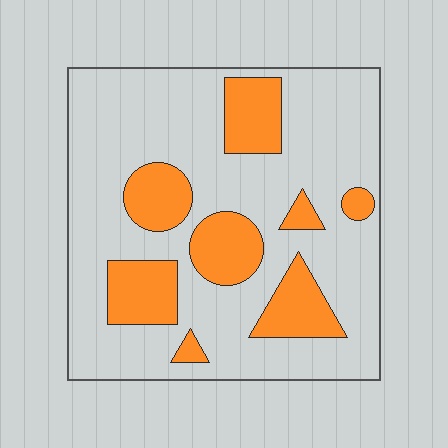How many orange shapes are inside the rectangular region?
8.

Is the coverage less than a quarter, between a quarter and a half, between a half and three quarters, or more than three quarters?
Less than a quarter.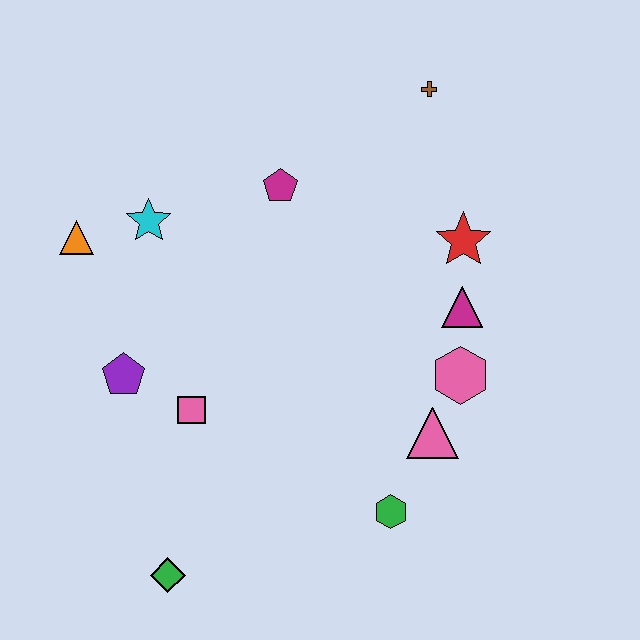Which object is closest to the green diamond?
The pink square is closest to the green diamond.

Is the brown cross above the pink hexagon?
Yes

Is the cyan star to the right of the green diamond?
No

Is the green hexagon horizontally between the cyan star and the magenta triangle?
Yes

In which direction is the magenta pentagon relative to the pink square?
The magenta pentagon is above the pink square.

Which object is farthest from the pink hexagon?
The orange triangle is farthest from the pink hexagon.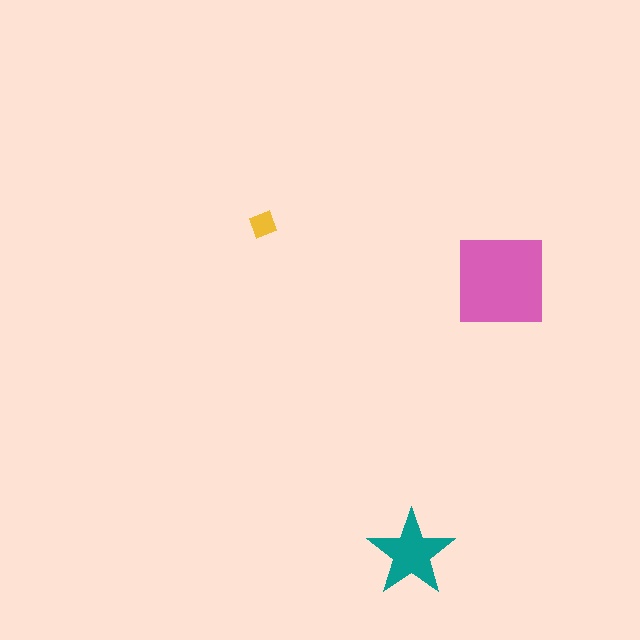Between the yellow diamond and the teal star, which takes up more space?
The teal star.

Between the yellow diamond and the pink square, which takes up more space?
The pink square.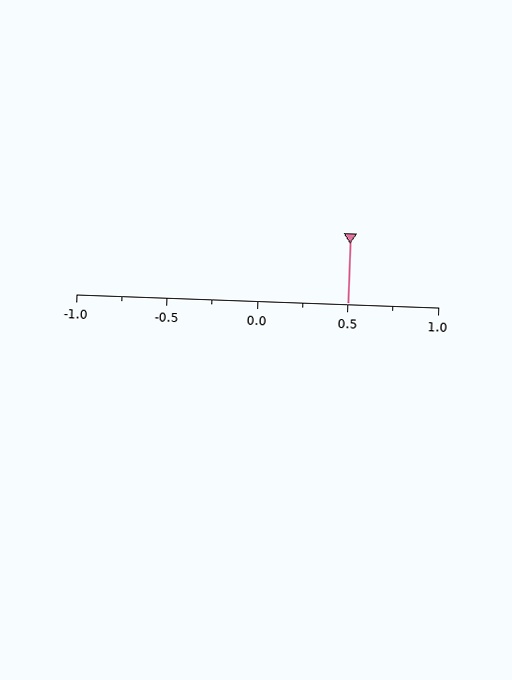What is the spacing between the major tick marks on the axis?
The major ticks are spaced 0.5 apart.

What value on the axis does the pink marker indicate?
The marker indicates approximately 0.5.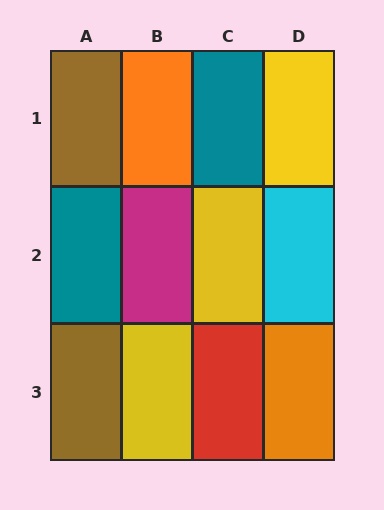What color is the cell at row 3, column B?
Yellow.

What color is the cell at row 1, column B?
Orange.